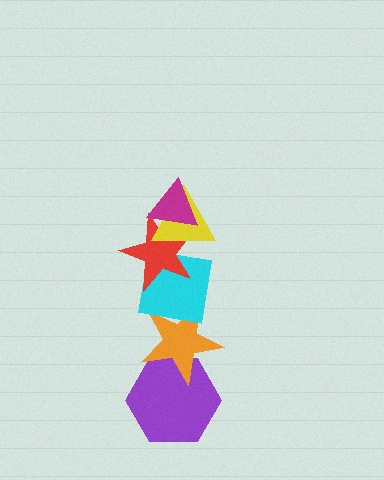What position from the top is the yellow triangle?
The yellow triangle is 2nd from the top.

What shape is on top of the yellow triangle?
The magenta triangle is on top of the yellow triangle.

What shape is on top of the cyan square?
The red star is on top of the cyan square.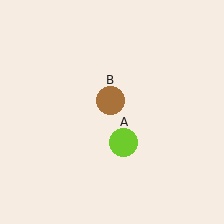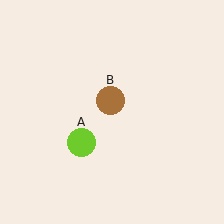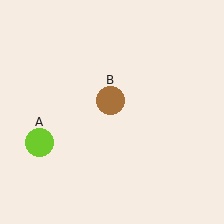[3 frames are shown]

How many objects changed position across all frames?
1 object changed position: lime circle (object A).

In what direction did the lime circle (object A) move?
The lime circle (object A) moved left.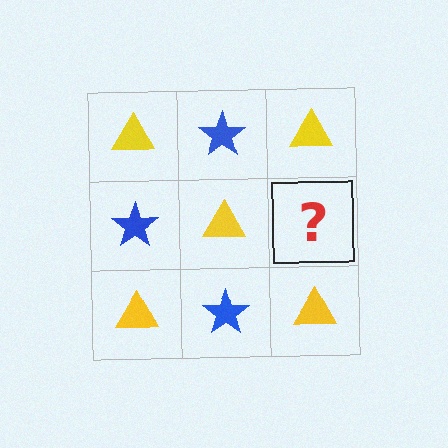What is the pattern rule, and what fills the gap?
The rule is that it alternates yellow triangle and blue star in a checkerboard pattern. The gap should be filled with a blue star.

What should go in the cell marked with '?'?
The missing cell should contain a blue star.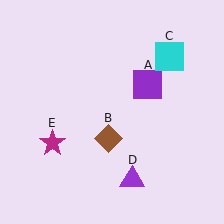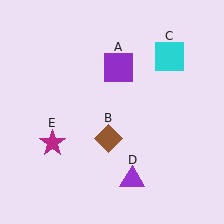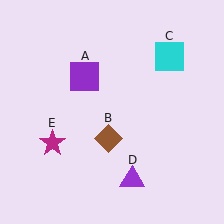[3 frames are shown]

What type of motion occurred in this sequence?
The purple square (object A) rotated counterclockwise around the center of the scene.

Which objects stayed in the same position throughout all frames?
Brown diamond (object B) and cyan square (object C) and purple triangle (object D) and magenta star (object E) remained stationary.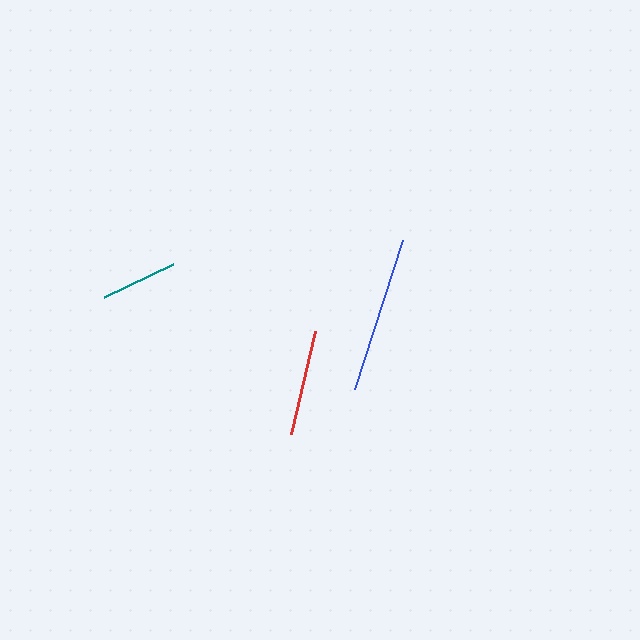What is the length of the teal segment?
The teal segment is approximately 76 pixels long.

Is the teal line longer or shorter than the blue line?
The blue line is longer than the teal line.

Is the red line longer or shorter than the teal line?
The red line is longer than the teal line.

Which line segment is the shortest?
The teal line is the shortest at approximately 76 pixels.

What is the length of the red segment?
The red segment is approximately 105 pixels long.